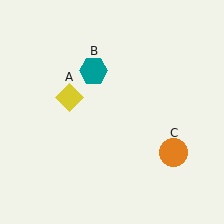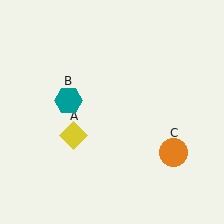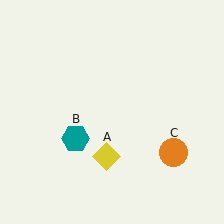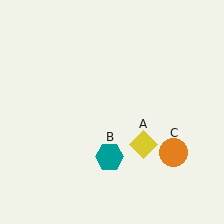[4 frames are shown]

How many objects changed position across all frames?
2 objects changed position: yellow diamond (object A), teal hexagon (object B).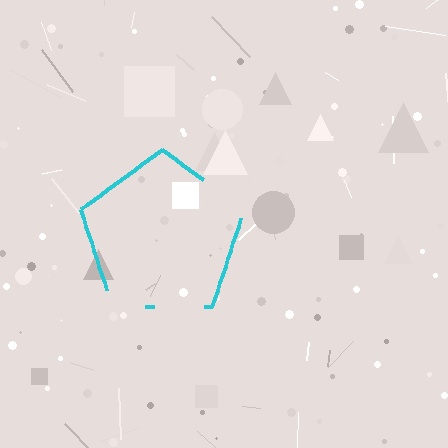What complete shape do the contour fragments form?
The contour fragments form a pentagon.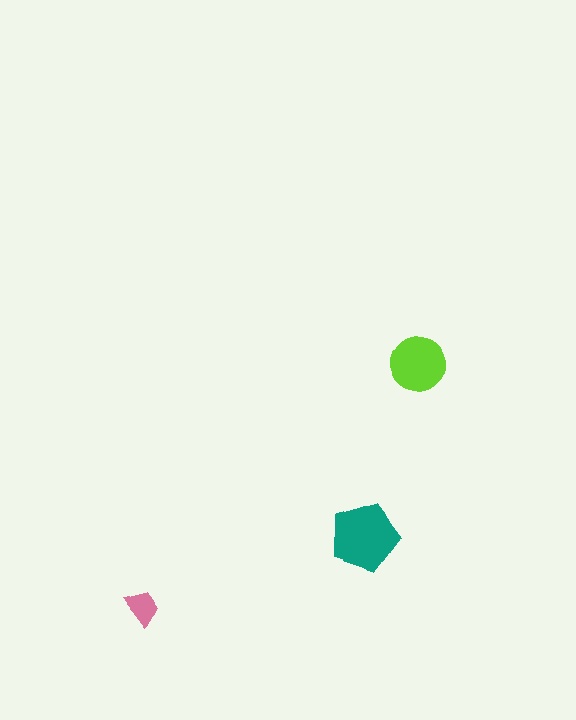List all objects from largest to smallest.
The teal pentagon, the lime circle, the pink trapezoid.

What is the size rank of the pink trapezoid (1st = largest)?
3rd.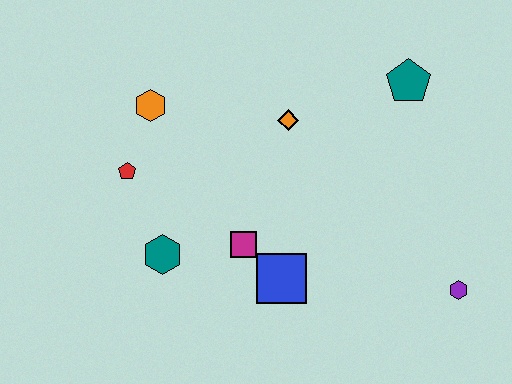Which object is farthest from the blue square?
The teal pentagon is farthest from the blue square.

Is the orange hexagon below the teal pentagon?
Yes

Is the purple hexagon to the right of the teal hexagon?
Yes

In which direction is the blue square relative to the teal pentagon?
The blue square is below the teal pentagon.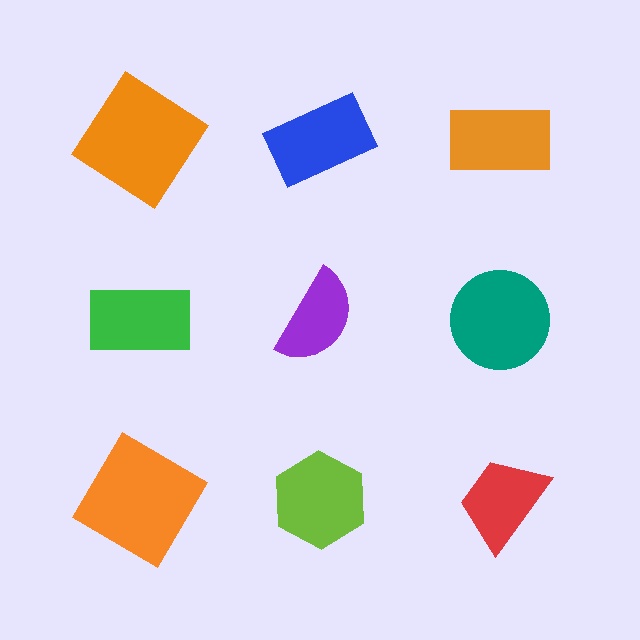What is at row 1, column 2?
A blue rectangle.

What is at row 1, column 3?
An orange rectangle.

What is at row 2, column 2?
A purple semicircle.